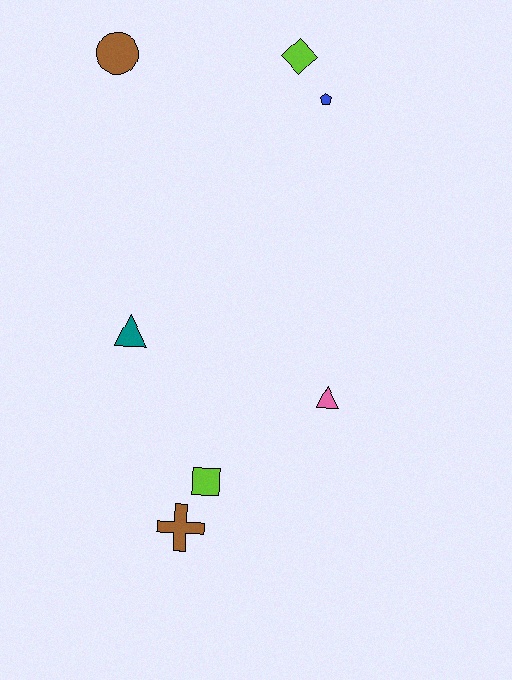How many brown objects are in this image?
There are 2 brown objects.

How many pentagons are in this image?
There is 1 pentagon.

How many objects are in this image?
There are 7 objects.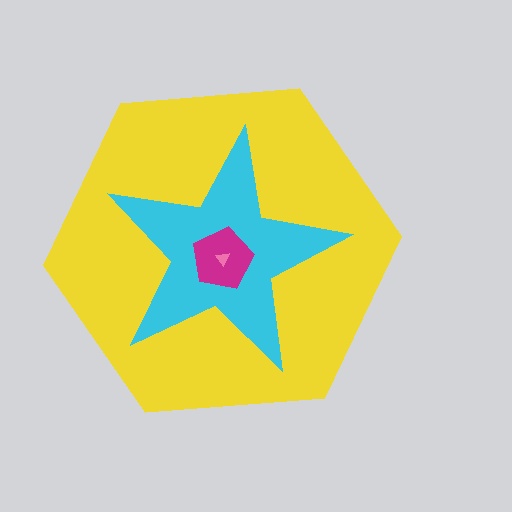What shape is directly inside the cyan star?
The magenta pentagon.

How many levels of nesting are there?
4.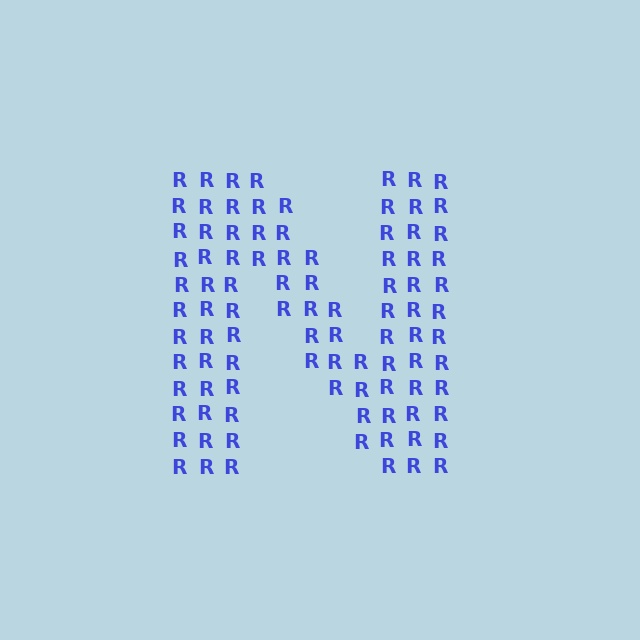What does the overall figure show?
The overall figure shows the letter N.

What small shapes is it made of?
It is made of small letter R's.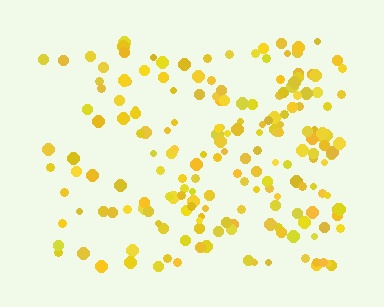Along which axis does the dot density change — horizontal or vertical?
Horizontal.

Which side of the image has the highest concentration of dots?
The right.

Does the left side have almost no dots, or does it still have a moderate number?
Still a moderate number, just noticeably fewer than the right.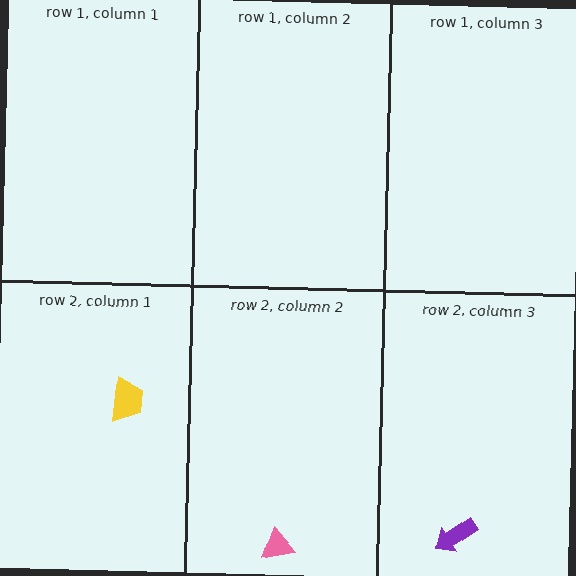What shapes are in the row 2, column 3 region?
The purple arrow.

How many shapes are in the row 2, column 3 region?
1.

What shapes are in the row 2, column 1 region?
The yellow trapezoid.